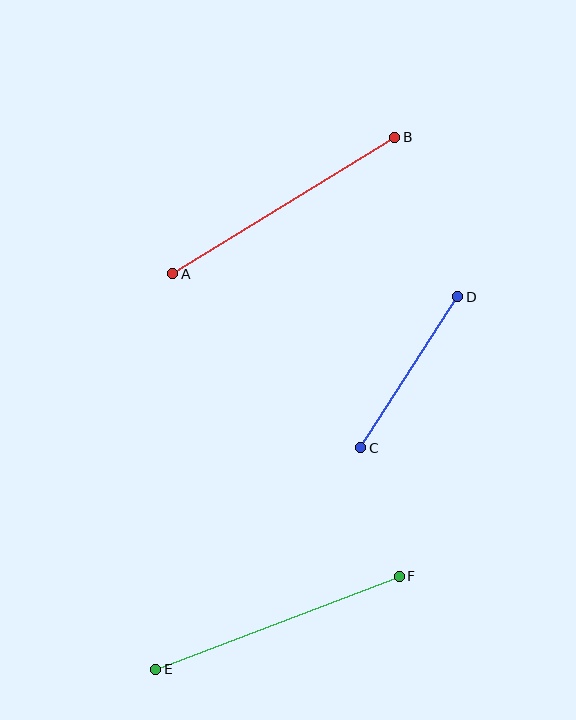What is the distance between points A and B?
The distance is approximately 261 pixels.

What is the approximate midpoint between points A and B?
The midpoint is at approximately (284, 206) pixels.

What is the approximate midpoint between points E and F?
The midpoint is at approximately (278, 623) pixels.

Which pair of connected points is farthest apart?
Points E and F are farthest apart.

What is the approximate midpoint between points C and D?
The midpoint is at approximately (409, 372) pixels.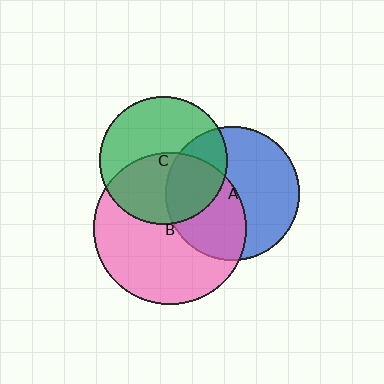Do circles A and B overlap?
Yes.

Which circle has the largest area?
Circle B (pink).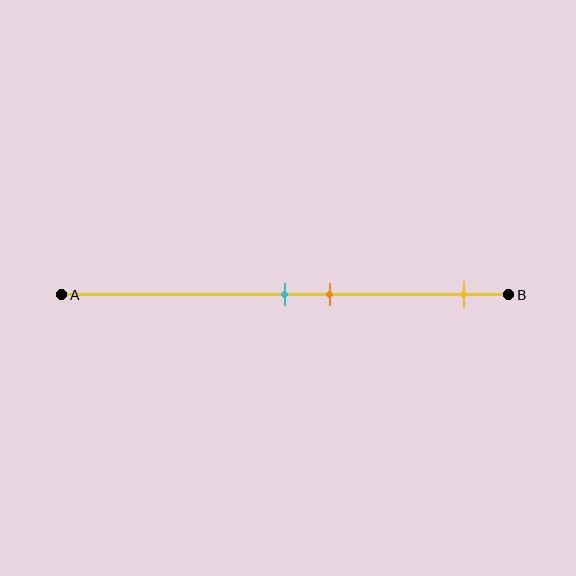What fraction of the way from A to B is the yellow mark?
The yellow mark is approximately 90% (0.9) of the way from A to B.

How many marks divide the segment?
There are 3 marks dividing the segment.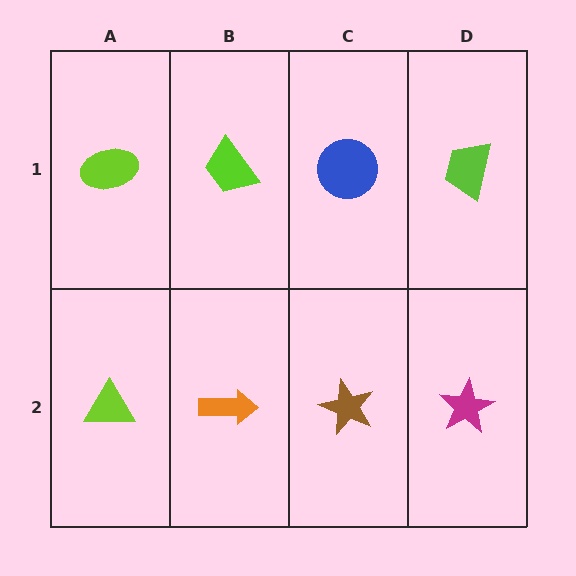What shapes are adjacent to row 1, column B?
An orange arrow (row 2, column B), a lime ellipse (row 1, column A), a blue circle (row 1, column C).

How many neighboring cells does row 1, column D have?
2.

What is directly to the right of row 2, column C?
A magenta star.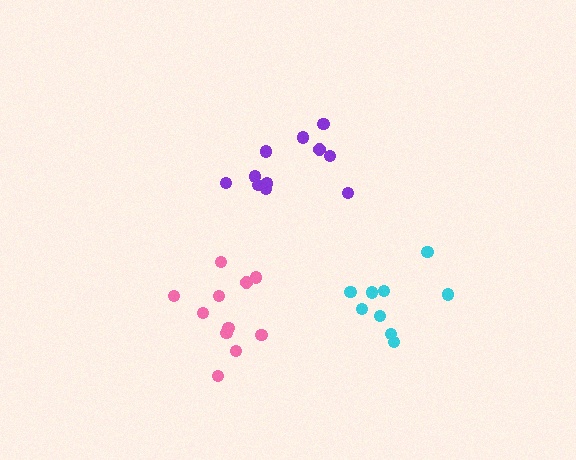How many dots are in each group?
Group 1: 9 dots, Group 2: 11 dots, Group 3: 11 dots (31 total).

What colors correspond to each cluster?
The clusters are colored: cyan, pink, purple.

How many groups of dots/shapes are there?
There are 3 groups.